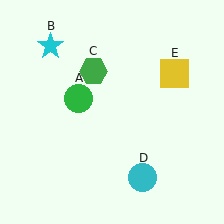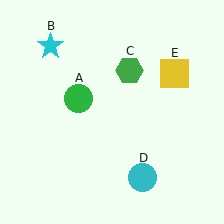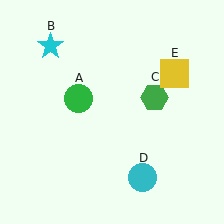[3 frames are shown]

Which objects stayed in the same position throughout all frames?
Green circle (object A) and cyan star (object B) and cyan circle (object D) and yellow square (object E) remained stationary.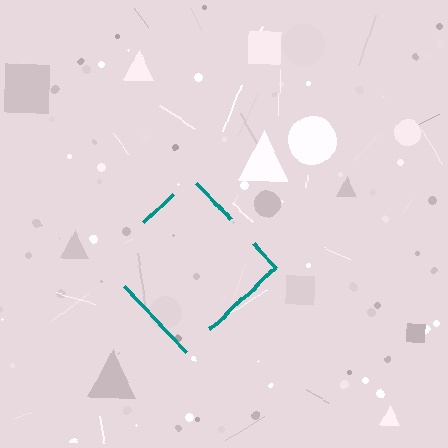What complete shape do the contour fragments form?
The contour fragments form a diamond.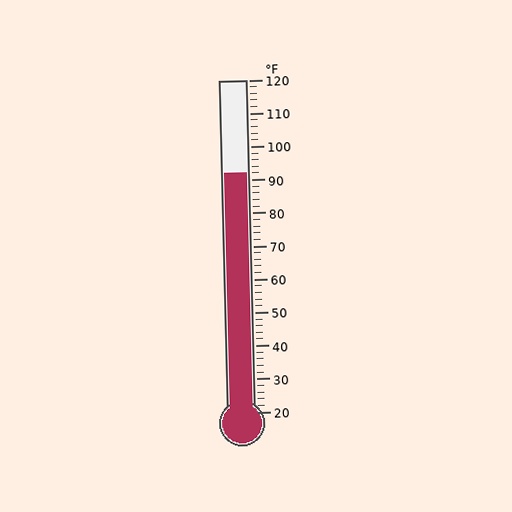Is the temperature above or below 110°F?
The temperature is below 110°F.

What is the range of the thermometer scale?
The thermometer scale ranges from 20°F to 120°F.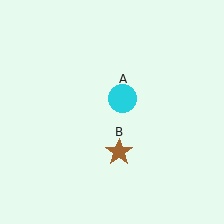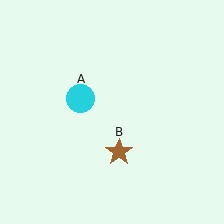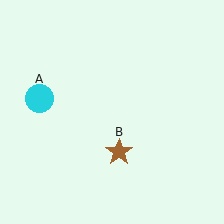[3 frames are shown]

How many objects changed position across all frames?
1 object changed position: cyan circle (object A).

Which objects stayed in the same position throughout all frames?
Brown star (object B) remained stationary.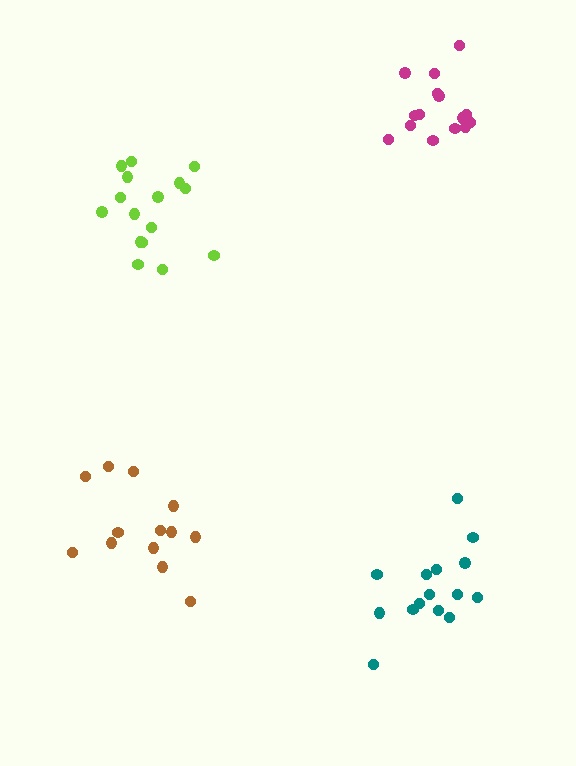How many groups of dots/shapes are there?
There are 4 groups.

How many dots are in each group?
Group 1: 13 dots, Group 2: 15 dots, Group 3: 15 dots, Group 4: 16 dots (59 total).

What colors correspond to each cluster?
The clusters are colored: brown, magenta, teal, lime.